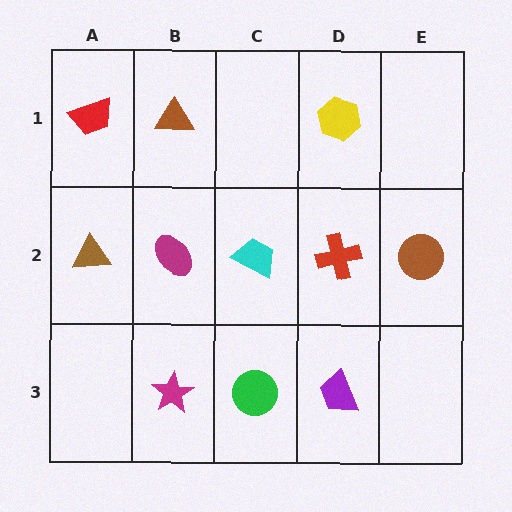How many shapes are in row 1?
3 shapes.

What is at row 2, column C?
A cyan trapezoid.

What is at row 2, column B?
A magenta ellipse.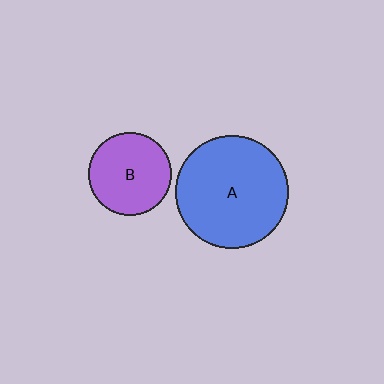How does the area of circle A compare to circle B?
Approximately 1.9 times.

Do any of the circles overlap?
No, none of the circles overlap.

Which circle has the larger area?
Circle A (blue).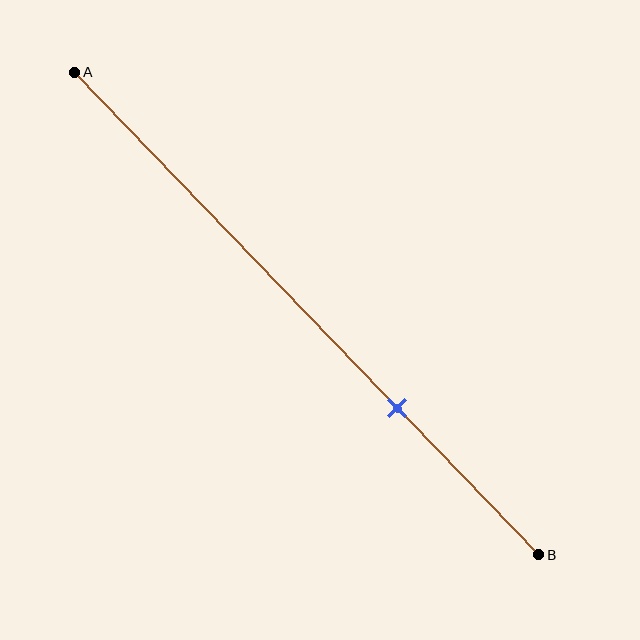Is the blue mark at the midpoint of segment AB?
No, the mark is at about 70% from A, not at the 50% midpoint.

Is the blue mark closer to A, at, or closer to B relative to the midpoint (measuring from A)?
The blue mark is closer to point B than the midpoint of segment AB.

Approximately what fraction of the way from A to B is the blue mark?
The blue mark is approximately 70% of the way from A to B.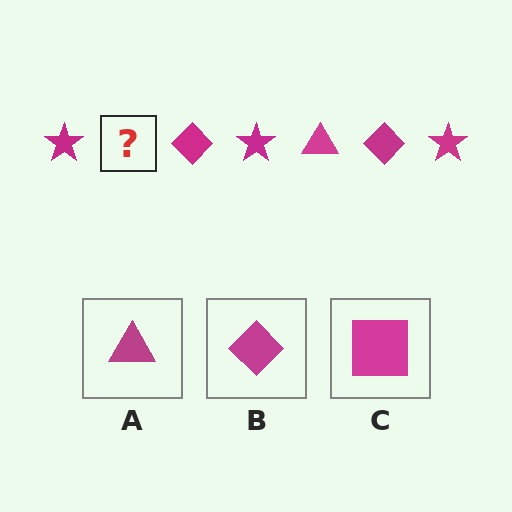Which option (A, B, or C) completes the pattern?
A.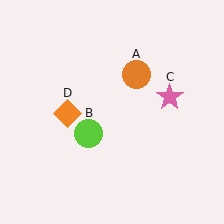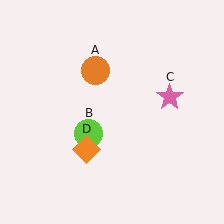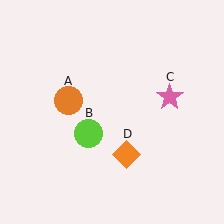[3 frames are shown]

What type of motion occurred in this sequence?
The orange circle (object A), orange diamond (object D) rotated counterclockwise around the center of the scene.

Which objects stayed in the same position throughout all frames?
Lime circle (object B) and pink star (object C) remained stationary.